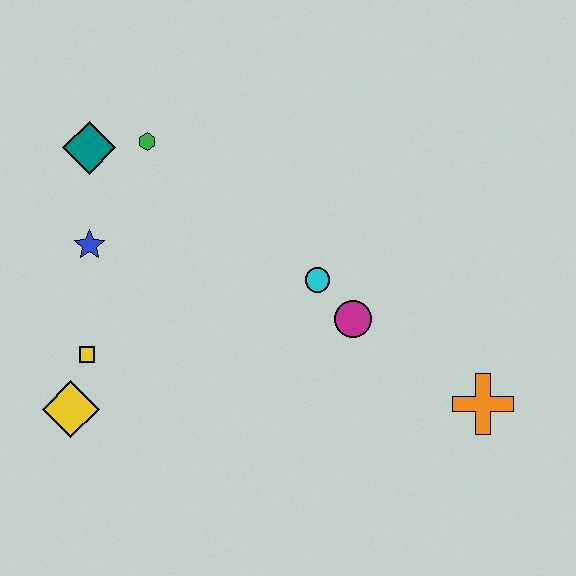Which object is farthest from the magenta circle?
The teal diamond is farthest from the magenta circle.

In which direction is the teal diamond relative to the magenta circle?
The teal diamond is to the left of the magenta circle.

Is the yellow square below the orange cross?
No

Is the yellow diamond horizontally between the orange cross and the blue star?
No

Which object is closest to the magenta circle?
The cyan circle is closest to the magenta circle.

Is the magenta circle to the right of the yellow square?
Yes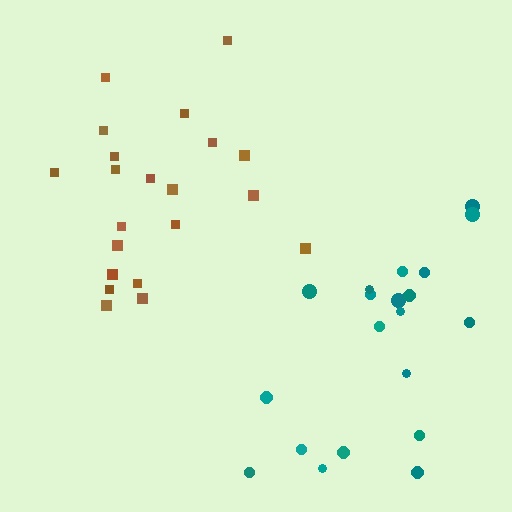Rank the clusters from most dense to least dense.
brown, teal.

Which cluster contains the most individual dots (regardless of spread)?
Brown (21).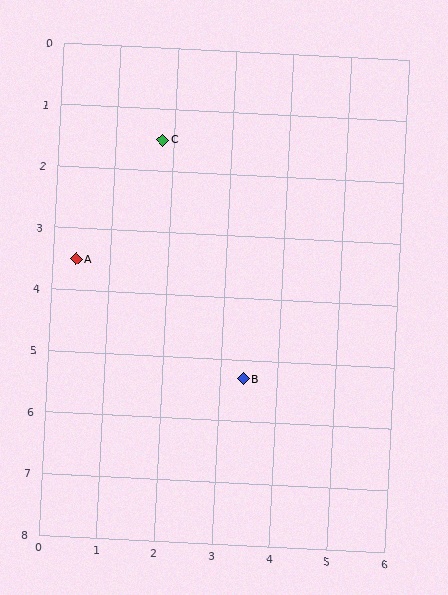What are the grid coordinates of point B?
Point B is at approximately (3.4, 5.3).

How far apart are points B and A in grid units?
Points B and A are about 3.5 grid units apart.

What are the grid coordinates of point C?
Point C is at approximately (1.8, 1.5).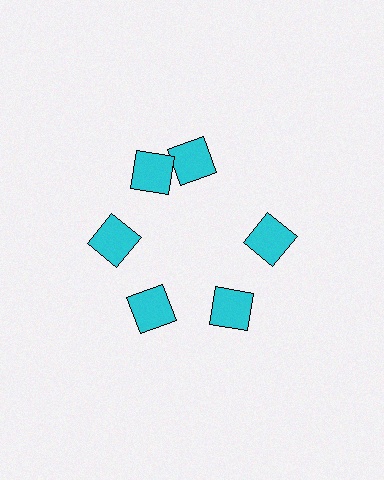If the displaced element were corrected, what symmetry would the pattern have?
It would have 6-fold rotational symmetry — the pattern would map onto itself every 60 degrees.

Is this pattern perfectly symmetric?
No. The 6 cyan squares are arranged in a ring, but one element near the 1 o'clock position is rotated out of alignment along the ring, breaking the 6-fold rotational symmetry.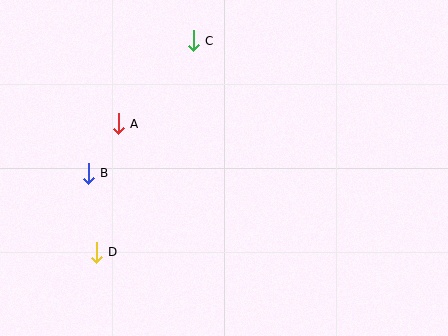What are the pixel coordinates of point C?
Point C is at (193, 41).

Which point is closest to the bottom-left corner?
Point D is closest to the bottom-left corner.